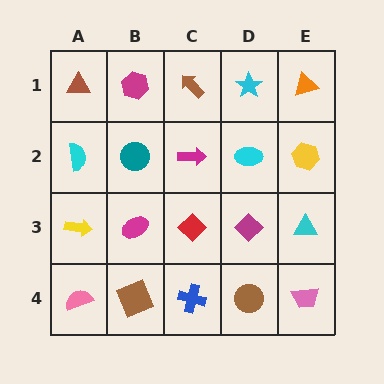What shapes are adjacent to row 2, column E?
An orange triangle (row 1, column E), a cyan triangle (row 3, column E), a cyan ellipse (row 2, column D).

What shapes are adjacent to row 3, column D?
A cyan ellipse (row 2, column D), a brown circle (row 4, column D), a red diamond (row 3, column C), a cyan triangle (row 3, column E).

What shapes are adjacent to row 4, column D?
A magenta diamond (row 3, column D), a blue cross (row 4, column C), a pink trapezoid (row 4, column E).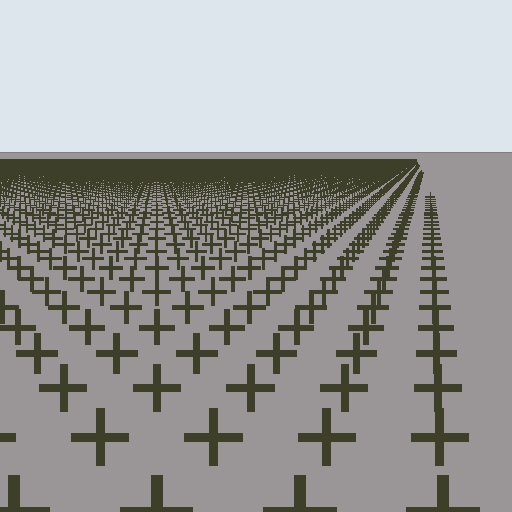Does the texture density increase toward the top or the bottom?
Density increases toward the top.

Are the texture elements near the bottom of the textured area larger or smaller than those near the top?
Larger. Near the bottom, elements are closer to the viewer and appear at a bigger on-screen size.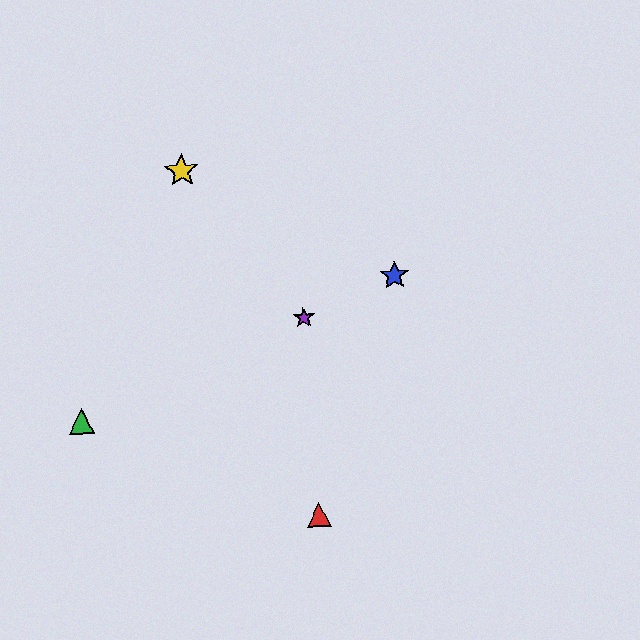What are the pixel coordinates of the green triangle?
The green triangle is at (81, 421).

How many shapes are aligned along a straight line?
3 shapes (the blue star, the green triangle, the purple star) are aligned along a straight line.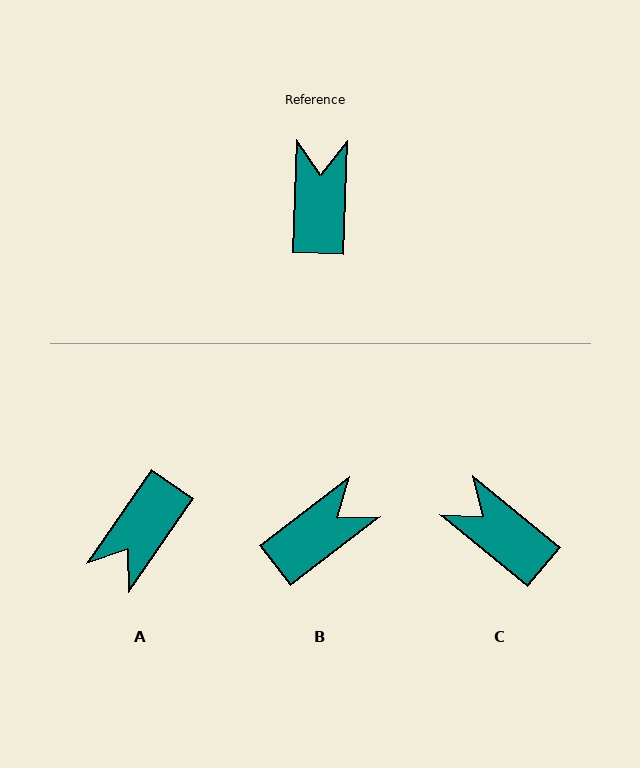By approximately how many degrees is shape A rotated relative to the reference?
Approximately 147 degrees counter-clockwise.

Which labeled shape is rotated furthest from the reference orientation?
A, about 147 degrees away.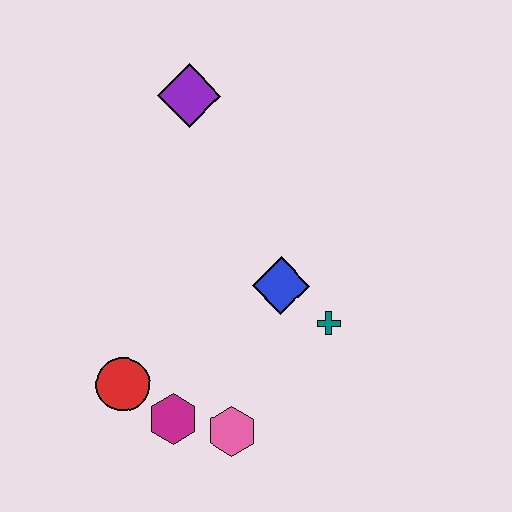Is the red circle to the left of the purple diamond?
Yes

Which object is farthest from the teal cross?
The purple diamond is farthest from the teal cross.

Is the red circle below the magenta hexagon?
No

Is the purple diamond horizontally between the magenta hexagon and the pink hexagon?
Yes